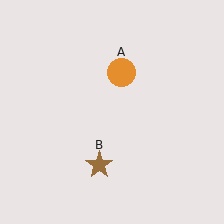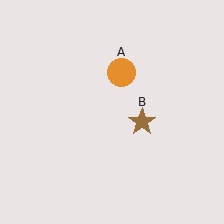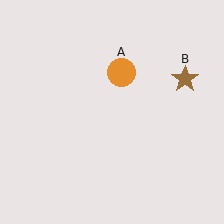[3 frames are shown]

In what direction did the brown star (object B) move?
The brown star (object B) moved up and to the right.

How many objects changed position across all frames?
1 object changed position: brown star (object B).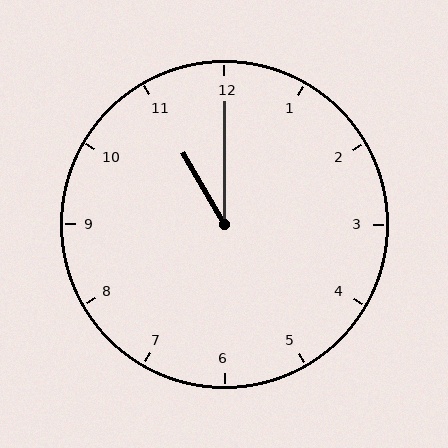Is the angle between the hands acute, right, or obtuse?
It is acute.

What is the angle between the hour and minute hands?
Approximately 30 degrees.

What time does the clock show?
11:00.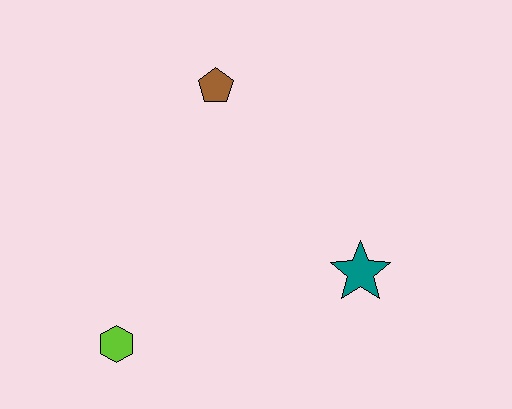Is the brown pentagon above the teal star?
Yes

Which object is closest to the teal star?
The brown pentagon is closest to the teal star.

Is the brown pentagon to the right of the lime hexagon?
Yes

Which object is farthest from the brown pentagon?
The lime hexagon is farthest from the brown pentagon.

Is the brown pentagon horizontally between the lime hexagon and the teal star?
Yes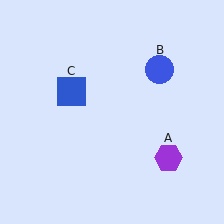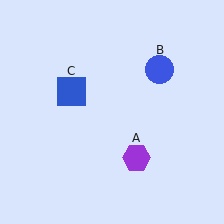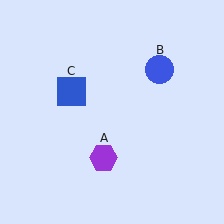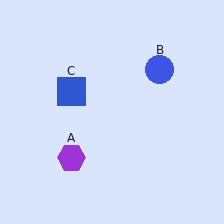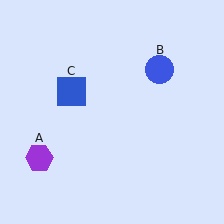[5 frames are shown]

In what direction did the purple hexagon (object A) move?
The purple hexagon (object A) moved left.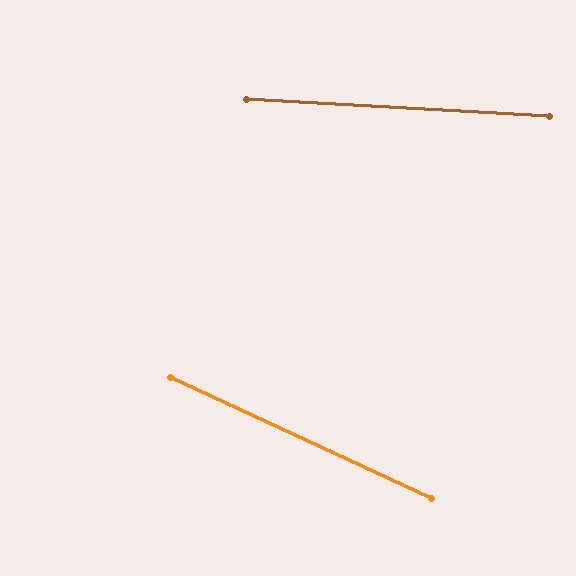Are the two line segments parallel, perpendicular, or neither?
Neither parallel nor perpendicular — they differ by about 22°.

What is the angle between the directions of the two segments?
Approximately 22 degrees.